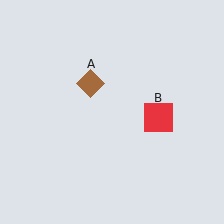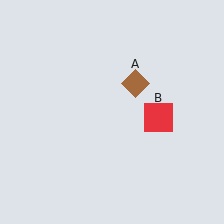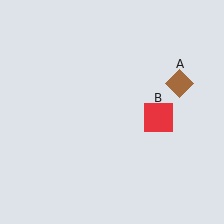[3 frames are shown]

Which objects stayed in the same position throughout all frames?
Red square (object B) remained stationary.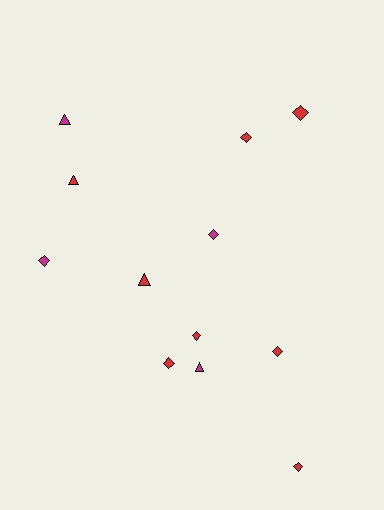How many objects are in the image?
There are 12 objects.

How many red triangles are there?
There are 2 red triangles.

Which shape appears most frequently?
Diamond, with 8 objects.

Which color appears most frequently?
Red, with 8 objects.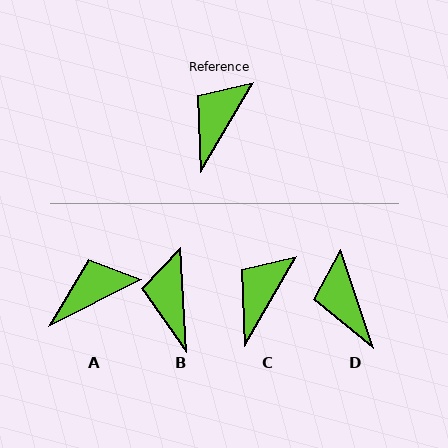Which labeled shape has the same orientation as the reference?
C.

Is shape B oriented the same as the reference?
No, it is off by about 33 degrees.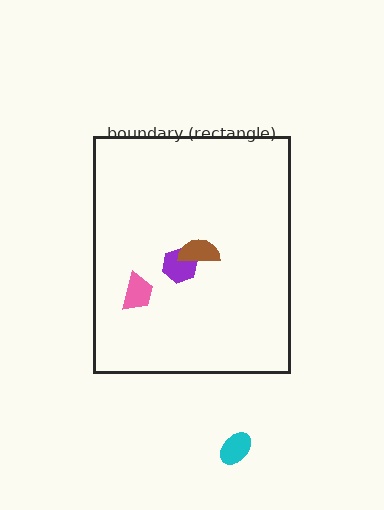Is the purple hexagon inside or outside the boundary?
Inside.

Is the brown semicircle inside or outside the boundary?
Inside.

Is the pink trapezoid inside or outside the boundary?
Inside.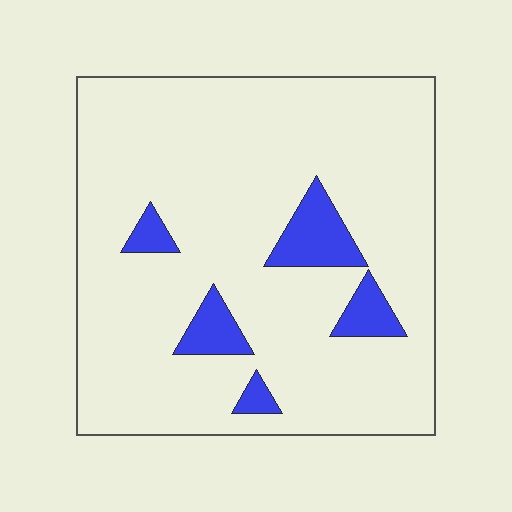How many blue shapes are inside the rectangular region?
5.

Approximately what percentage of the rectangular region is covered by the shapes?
Approximately 10%.